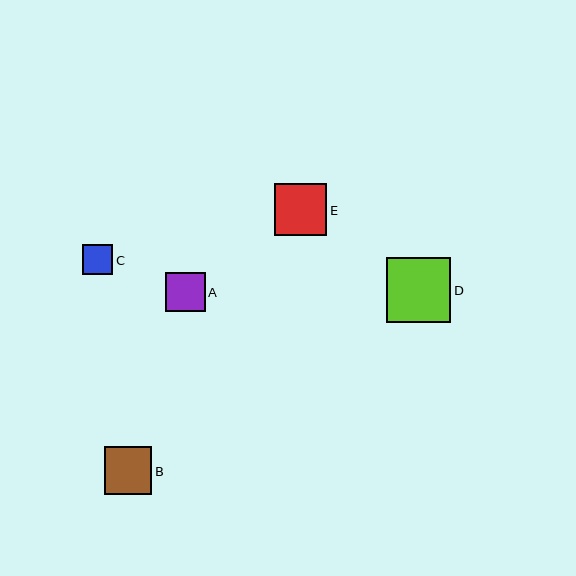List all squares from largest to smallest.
From largest to smallest: D, E, B, A, C.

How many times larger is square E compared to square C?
Square E is approximately 1.7 times the size of square C.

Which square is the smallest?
Square C is the smallest with a size of approximately 30 pixels.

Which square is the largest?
Square D is the largest with a size of approximately 64 pixels.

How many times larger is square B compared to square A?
Square B is approximately 1.2 times the size of square A.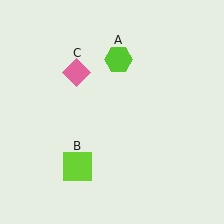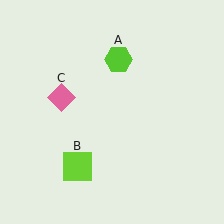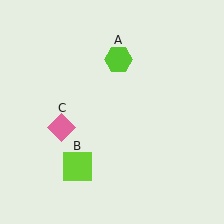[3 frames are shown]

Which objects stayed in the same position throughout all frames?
Lime hexagon (object A) and lime square (object B) remained stationary.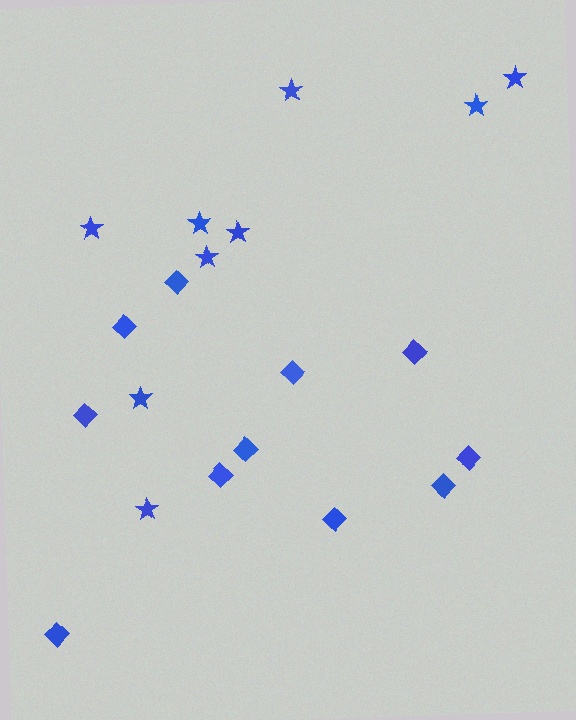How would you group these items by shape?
There are 2 groups: one group of stars (9) and one group of diamonds (11).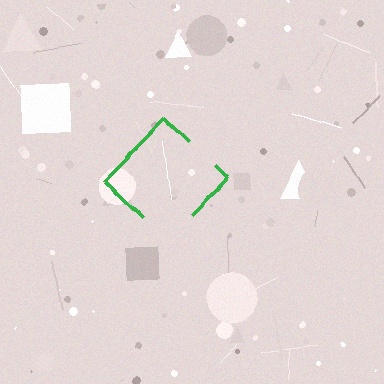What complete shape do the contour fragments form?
The contour fragments form a diamond.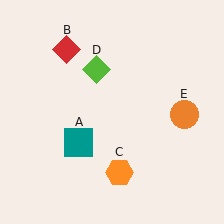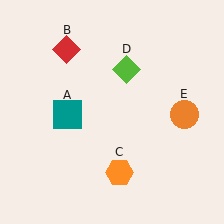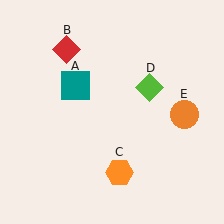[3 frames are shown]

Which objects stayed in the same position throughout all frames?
Red diamond (object B) and orange hexagon (object C) and orange circle (object E) remained stationary.